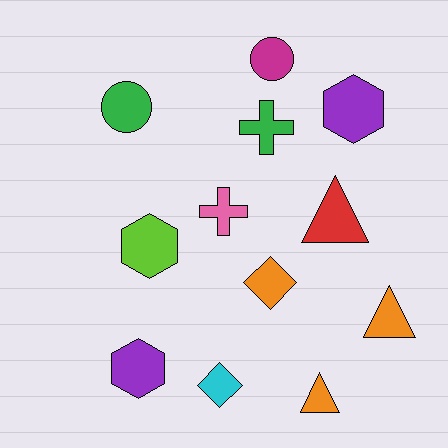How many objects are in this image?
There are 12 objects.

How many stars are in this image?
There are no stars.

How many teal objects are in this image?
There are no teal objects.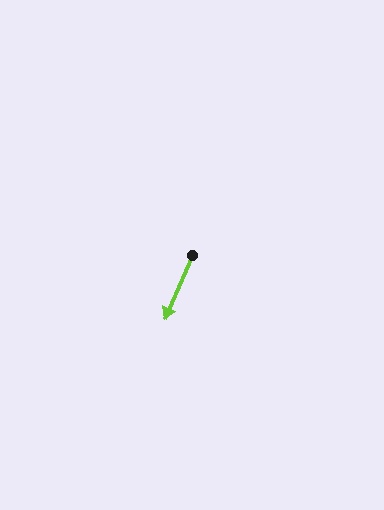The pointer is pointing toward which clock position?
Roughly 7 o'clock.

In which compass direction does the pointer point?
Southwest.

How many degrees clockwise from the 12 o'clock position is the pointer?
Approximately 203 degrees.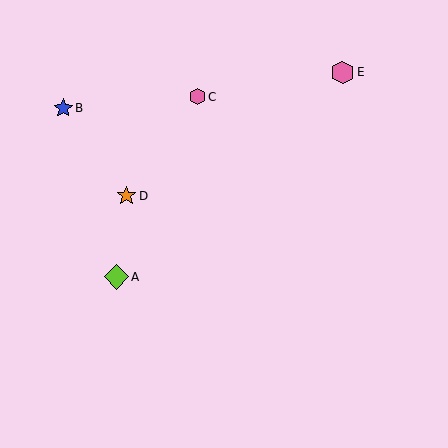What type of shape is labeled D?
Shape D is an orange star.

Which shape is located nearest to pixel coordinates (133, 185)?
The orange star (labeled D) at (126, 196) is nearest to that location.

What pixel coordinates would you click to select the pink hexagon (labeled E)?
Click at (343, 72) to select the pink hexagon E.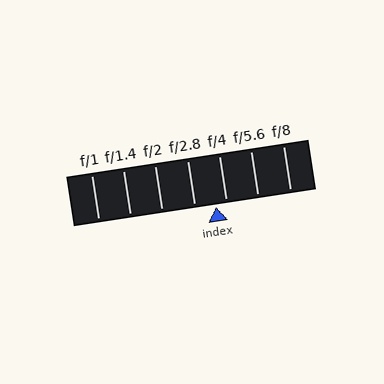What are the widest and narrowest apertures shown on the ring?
The widest aperture shown is f/1 and the narrowest is f/8.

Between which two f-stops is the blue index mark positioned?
The index mark is between f/2.8 and f/4.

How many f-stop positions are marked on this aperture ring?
There are 7 f-stop positions marked.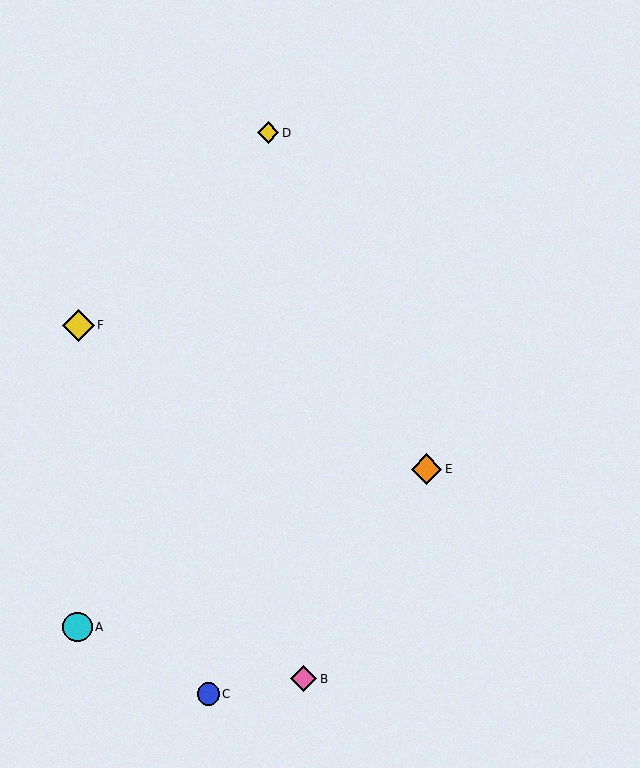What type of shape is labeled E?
Shape E is an orange diamond.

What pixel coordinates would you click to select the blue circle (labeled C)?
Click at (208, 694) to select the blue circle C.